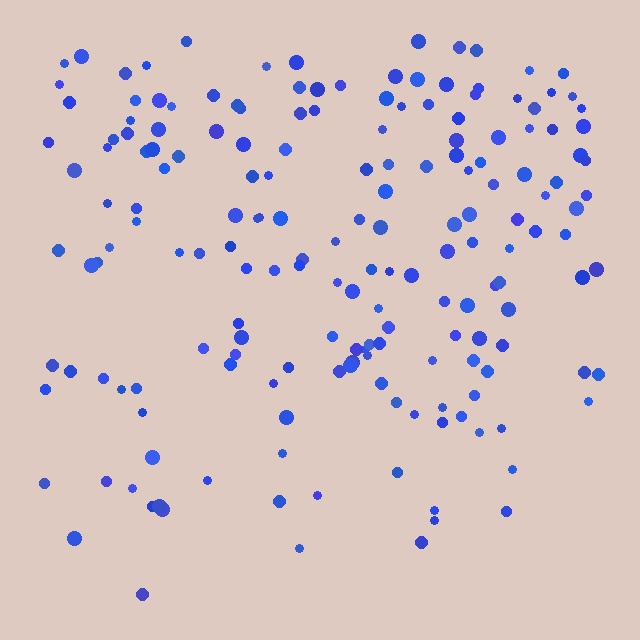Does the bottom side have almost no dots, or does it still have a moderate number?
Still a moderate number, just noticeably fewer than the top.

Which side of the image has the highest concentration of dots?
The top.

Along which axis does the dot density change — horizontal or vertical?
Vertical.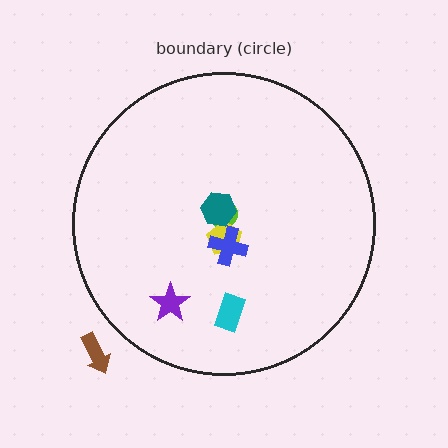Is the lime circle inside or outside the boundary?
Inside.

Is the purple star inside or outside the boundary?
Inside.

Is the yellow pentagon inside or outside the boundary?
Inside.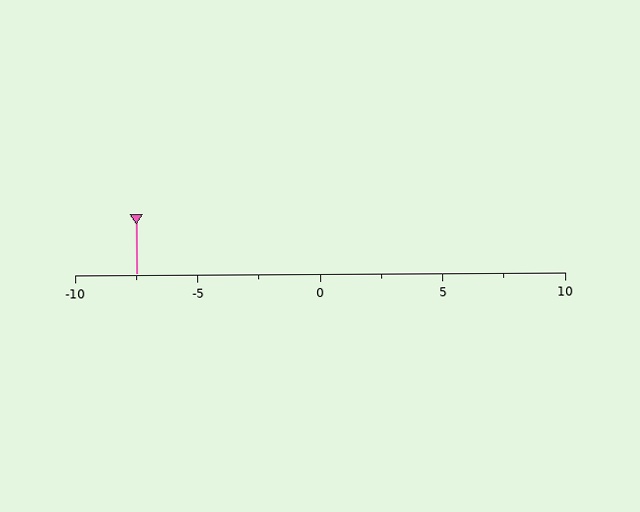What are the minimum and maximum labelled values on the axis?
The axis runs from -10 to 10.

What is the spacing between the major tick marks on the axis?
The major ticks are spaced 5 apart.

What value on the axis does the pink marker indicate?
The marker indicates approximately -7.5.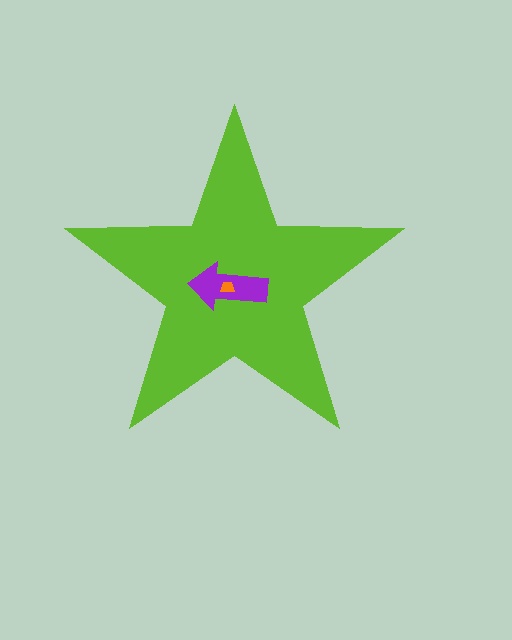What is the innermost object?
The orange trapezoid.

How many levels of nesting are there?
3.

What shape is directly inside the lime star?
The purple arrow.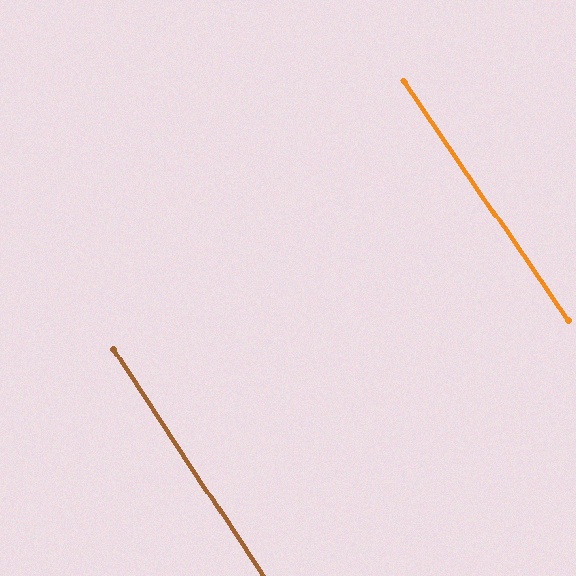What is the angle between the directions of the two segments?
Approximately 1 degree.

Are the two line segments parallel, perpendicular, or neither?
Parallel — their directions differ by only 1.1°.